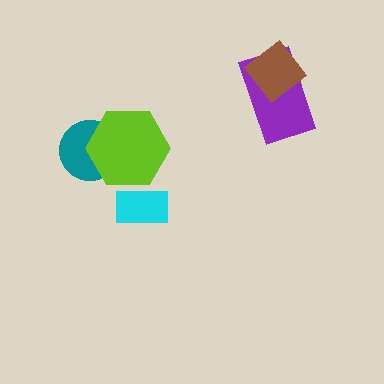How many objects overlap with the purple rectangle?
1 object overlaps with the purple rectangle.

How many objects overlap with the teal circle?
1 object overlaps with the teal circle.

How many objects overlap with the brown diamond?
1 object overlaps with the brown diamond.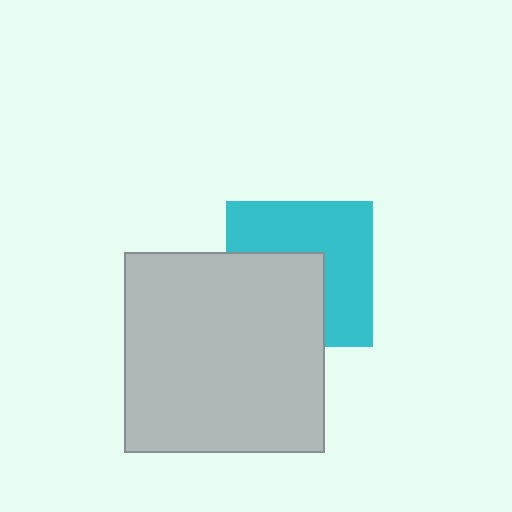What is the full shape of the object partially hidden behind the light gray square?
The partially hidden object is a cyan square.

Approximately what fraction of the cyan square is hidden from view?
Roughly 44% of the cyan square is hidden behind the light gray square.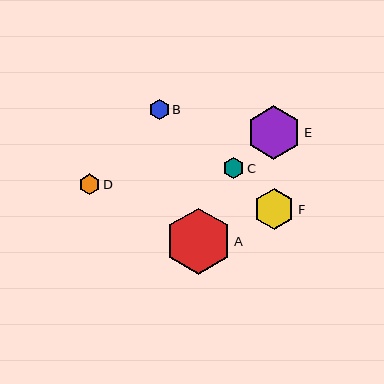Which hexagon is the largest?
Hexagon A is the largest with a size of approximately 66 pixels.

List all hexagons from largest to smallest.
From largest to smallest: A, E, F, C, D, B.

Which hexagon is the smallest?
Hexagon B is the smallest with a size of approximately 20 pixels.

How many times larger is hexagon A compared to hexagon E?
Hexagon A is approximately 1.2 times the size of hexagon E.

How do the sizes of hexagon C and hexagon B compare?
Hexagon C and hexagon B are approximately the same size.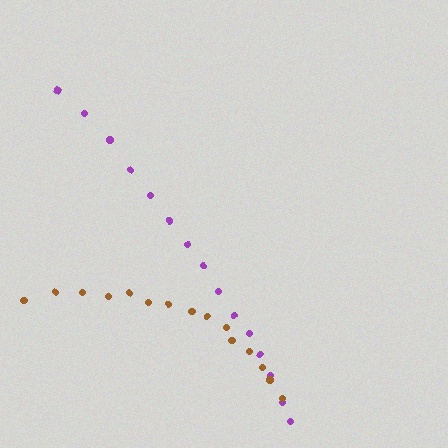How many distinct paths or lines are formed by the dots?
There are 2 distinct paths.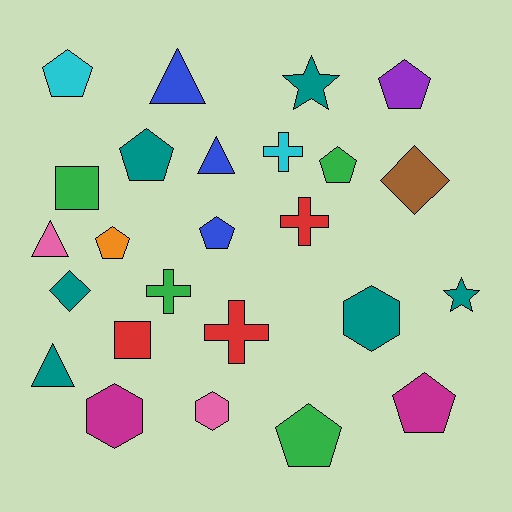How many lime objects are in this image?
There are no lime objects.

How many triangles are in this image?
There are 4 triangles.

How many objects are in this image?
There are 25 objects.